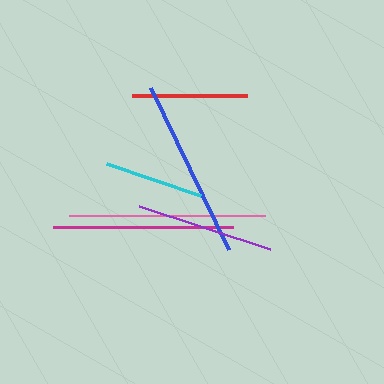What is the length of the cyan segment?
The cyan segment is approximately 99 pixels long.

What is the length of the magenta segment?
The magenta segment is approximately 180 pixels long.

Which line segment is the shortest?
The cyan line is the shortest at approximately 99 pixels.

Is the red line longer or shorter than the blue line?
The blue line is longer than the red line.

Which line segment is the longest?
The pink line is the longest at approximately 196 pixels.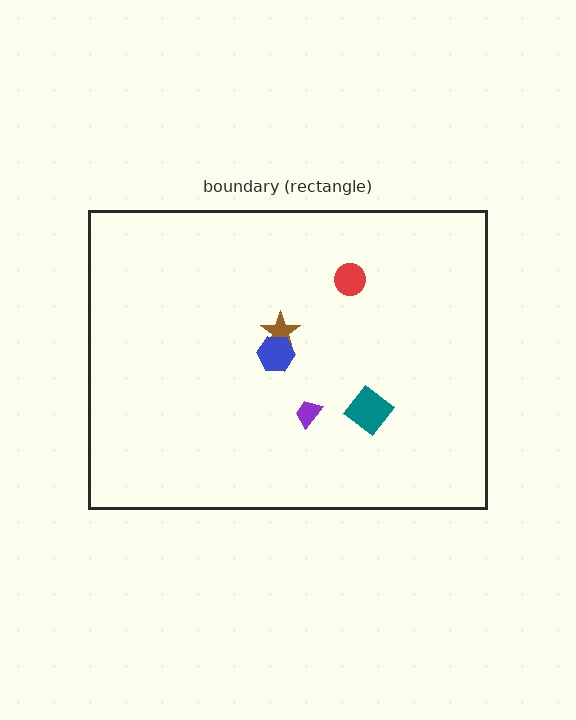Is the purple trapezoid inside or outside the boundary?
Inside.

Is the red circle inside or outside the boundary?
Inside.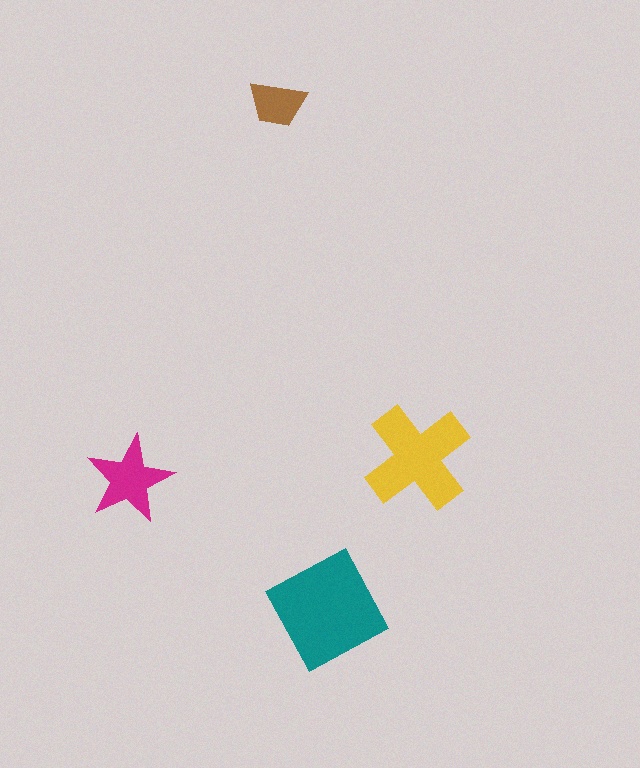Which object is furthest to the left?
The magenta star is leftmost.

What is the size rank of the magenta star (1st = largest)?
3rd.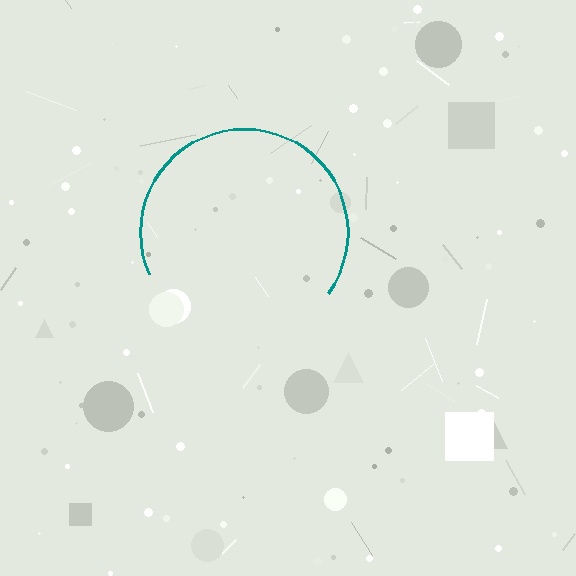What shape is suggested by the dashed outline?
The dashed outline suggests a circle.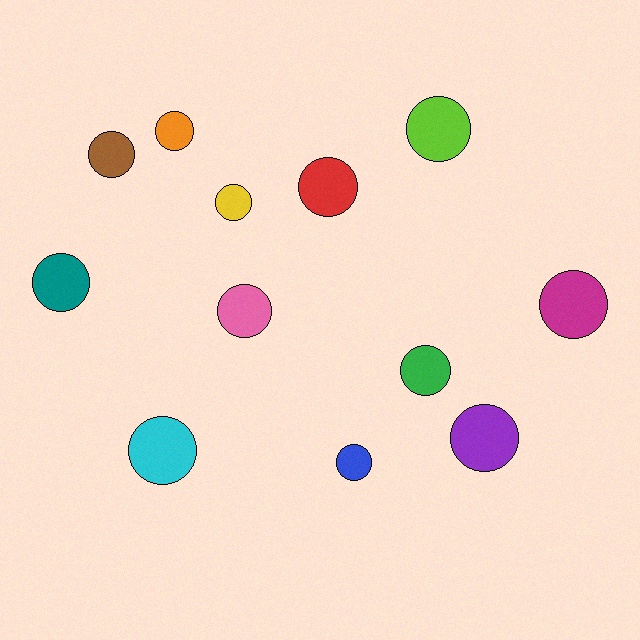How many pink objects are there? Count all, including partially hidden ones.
There is 1 pink object.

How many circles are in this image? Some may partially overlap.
There are 12 circles.